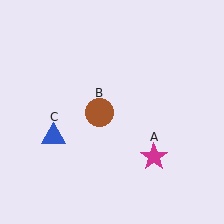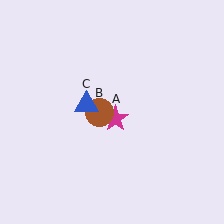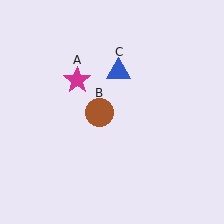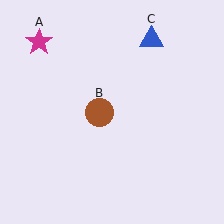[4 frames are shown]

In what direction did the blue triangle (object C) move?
The blue triangle (object C) moved up and to the right.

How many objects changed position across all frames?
2 objects changed position: magenta star (object A), blue triangle (object C).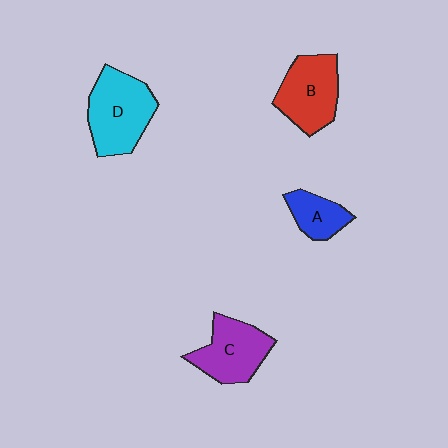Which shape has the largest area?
Shape D (cyan).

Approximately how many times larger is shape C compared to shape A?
Approximately 1.7 times.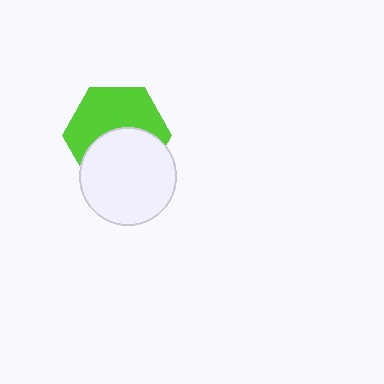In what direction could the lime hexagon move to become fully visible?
The lime hexagon could move up. That would shift it out from behind the white circle entirely.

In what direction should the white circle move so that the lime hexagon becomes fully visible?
The white circle should move down. That is the shortest direction to clear the overlap and leave the lime hexagon fully visible.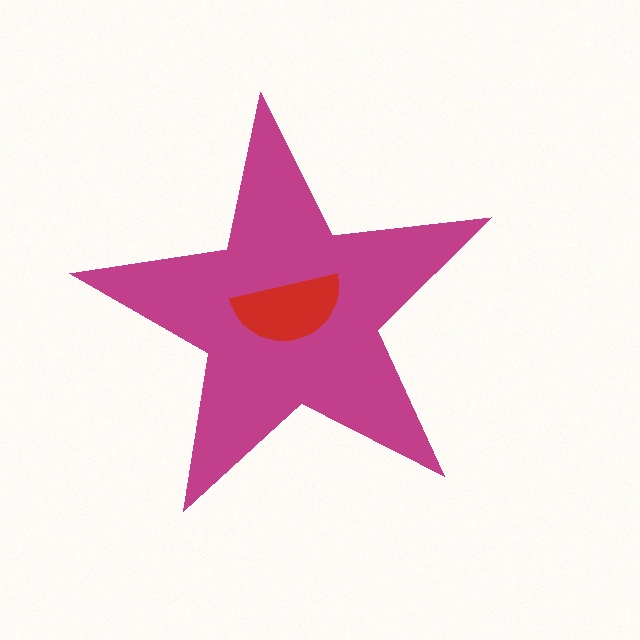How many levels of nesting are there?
2.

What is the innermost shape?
The red semicircle.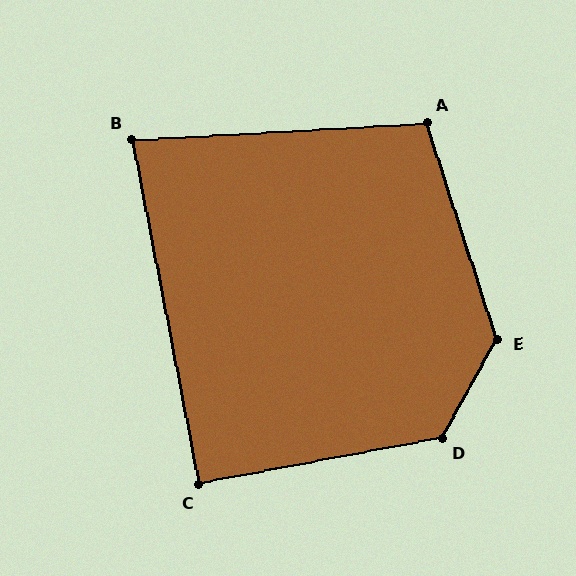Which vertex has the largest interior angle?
E, at approximately 133 degrees.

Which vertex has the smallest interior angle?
B, at approximately 82 degrees.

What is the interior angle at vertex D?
Approximately 130 degrees (obtuse).